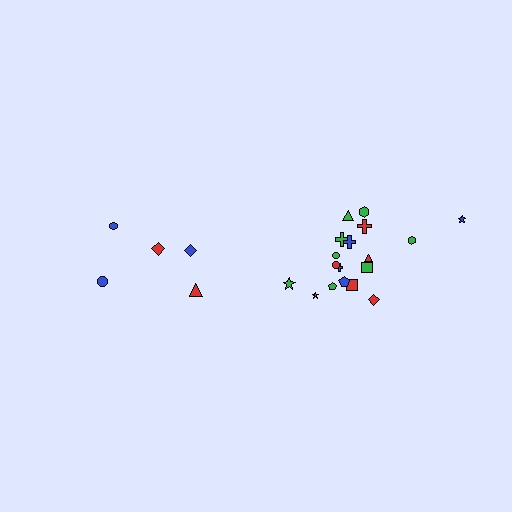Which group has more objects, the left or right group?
The right group.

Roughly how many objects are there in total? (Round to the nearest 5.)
Roughly 25 objects in total.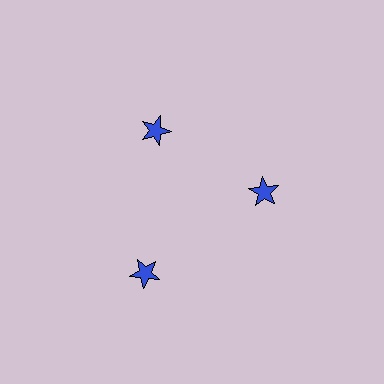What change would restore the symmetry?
The symmetry would be restored by moving it inward, back onto the ring so that all 3 stars sit at equal angles and equal distance from the center.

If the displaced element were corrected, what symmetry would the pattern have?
It would have 3-fold rotational symmetry — the pattern would map onto itself every 120 degrees.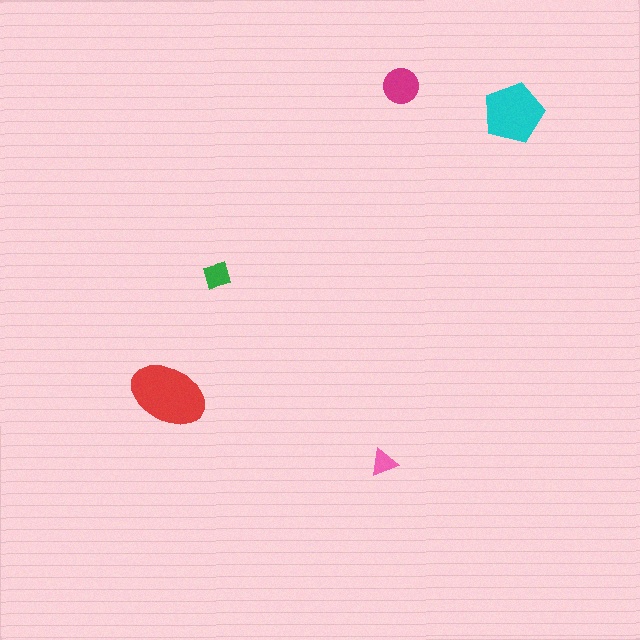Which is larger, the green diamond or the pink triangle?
The green diamond.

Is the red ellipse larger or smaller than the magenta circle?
Larger.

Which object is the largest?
The red ellipse.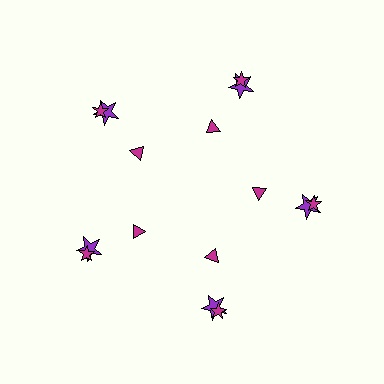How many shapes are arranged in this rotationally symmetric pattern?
There are 15 shapes, arranged in 5 groups of 3.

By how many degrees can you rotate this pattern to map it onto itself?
The pattern maps onto itself every 72 degrees of rotation.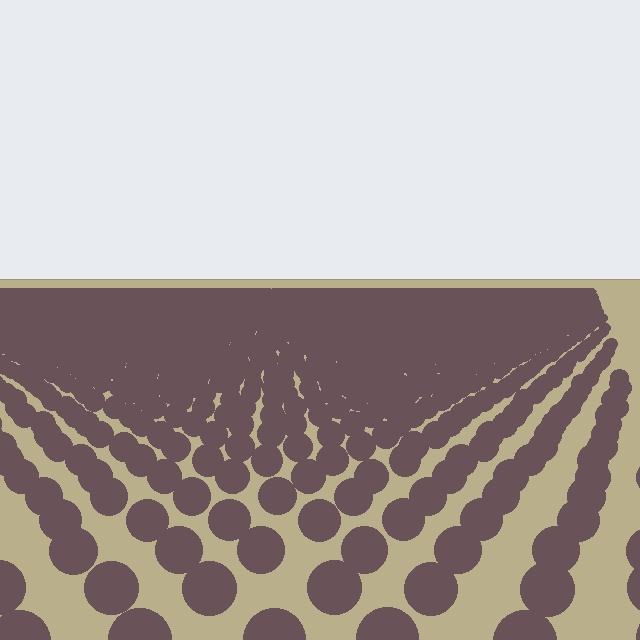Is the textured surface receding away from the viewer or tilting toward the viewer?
The surface is receding away from the viewer. Texture elements get smaller and denser toward the top.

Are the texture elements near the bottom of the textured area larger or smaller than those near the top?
Larger. Near the bottom, elements are closer to the viewer and appear at a bigger on-screen size.